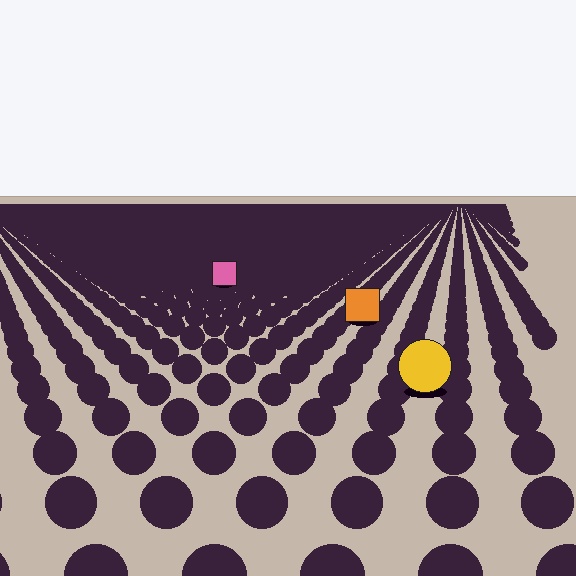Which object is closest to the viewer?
The yellow circle is closest. The texture marks near it are larger and more spread out.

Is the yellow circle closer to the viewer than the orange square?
Yes. The yellow circle is closer — you can tell from the texture gradient: the ground texture is coarser near it.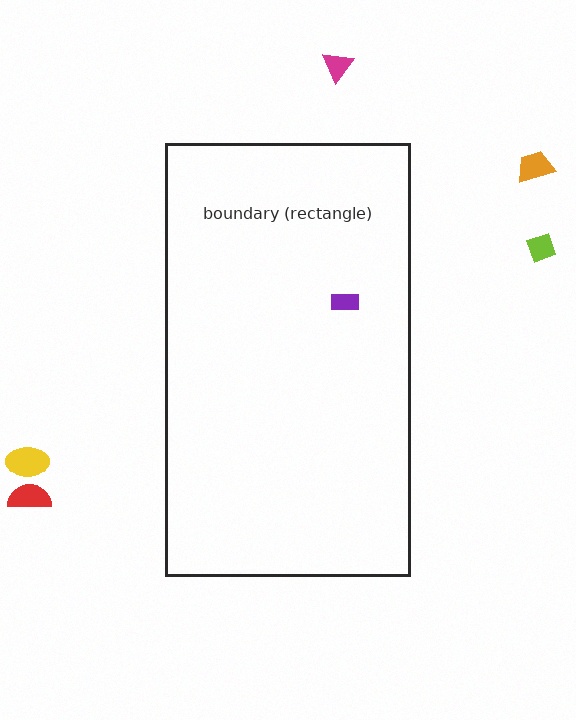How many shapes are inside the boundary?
1 inside, 5 outside.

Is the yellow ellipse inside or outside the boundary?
Outside.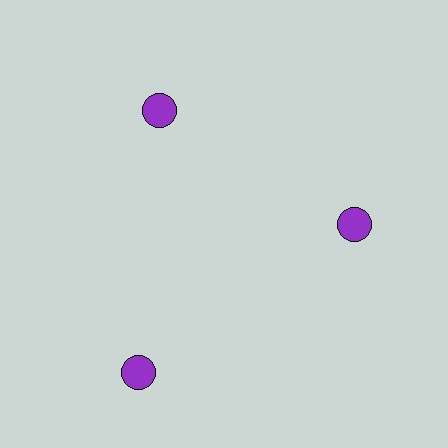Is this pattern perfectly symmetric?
No. The 3 purple circles are arranged in a ring, but one element near the 7 o'clock position is pushed outward from the center, breaking the 3-fold rotational symmetry.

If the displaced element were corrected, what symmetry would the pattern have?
It would have 3-fold rotational symmetry — the pattern would map onto itself every 120 degrees.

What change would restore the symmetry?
The symmetry would be restored by moving it inward, back onto the ring so that all 3 circles sit at equal angles and equal distance from the center.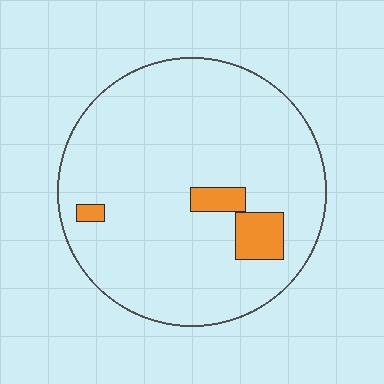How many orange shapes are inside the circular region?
3.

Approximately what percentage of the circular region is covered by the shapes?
Approximately 5%.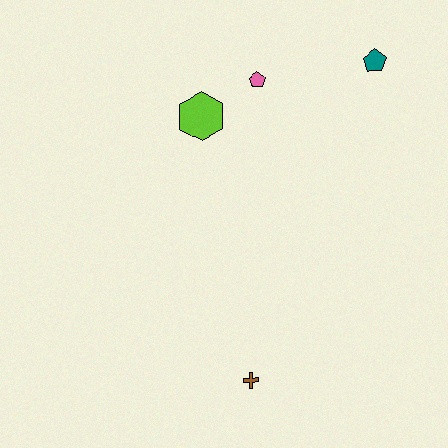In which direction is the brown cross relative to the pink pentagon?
The brown cross is below the pink pentagon.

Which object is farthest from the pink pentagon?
The brown cross is farthest from the pink pentagon.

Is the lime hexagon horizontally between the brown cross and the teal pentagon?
No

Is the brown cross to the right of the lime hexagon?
Yes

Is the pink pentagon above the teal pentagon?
No